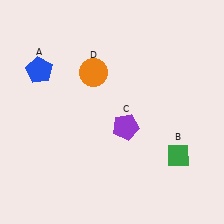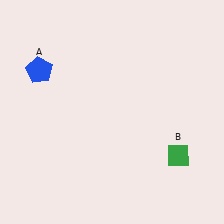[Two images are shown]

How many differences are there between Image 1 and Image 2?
There are 2 differences between the two images.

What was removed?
The orange circle (D), the purple pentagon (C) were removed in Image 2.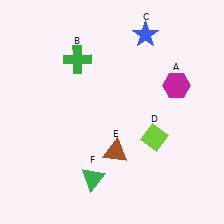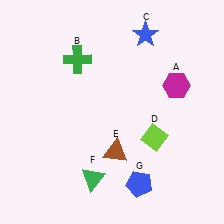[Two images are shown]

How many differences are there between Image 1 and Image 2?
There is 1 difference between the two images.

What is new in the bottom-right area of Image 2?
A blue pentagon (G) was added in the bottom-right area of Image 2.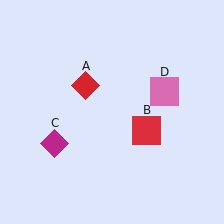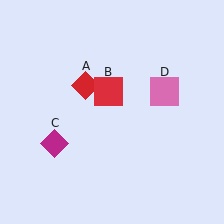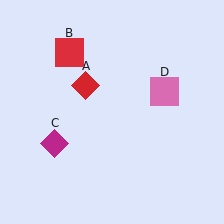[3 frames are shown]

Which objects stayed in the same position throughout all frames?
Red diamond (object A) and magenta diamond (object C) and pink square (object D) remained stationary.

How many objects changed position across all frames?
1 object changed position: red square (object B).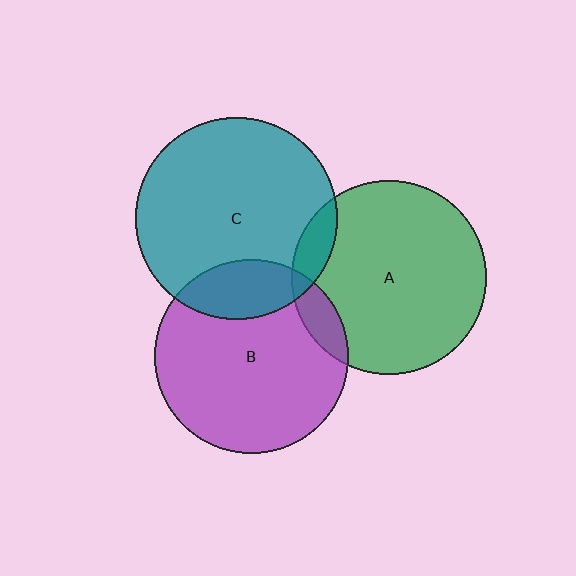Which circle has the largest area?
Circle C (teal).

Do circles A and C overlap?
Yes.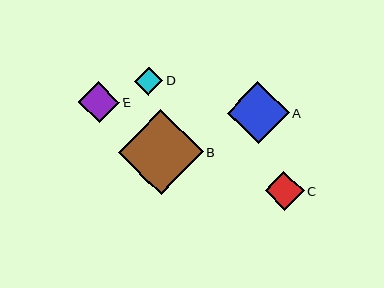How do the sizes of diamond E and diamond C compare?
Diamond E and diamond C are approximately the same size.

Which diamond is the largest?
Diamond B is the largest with a size of approximately 85 pixels.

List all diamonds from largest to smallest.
From largest to smallest: B, A, E, C, D.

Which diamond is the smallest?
Diamond D is the smallest with a size of approximately 28 pixels.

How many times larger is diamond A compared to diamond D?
Diamond A is approximately 2.2 times the size of diamond D.